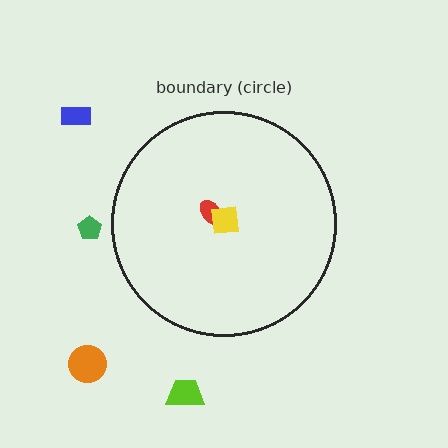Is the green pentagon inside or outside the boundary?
Outside.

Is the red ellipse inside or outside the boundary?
Inside.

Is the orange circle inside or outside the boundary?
Outside.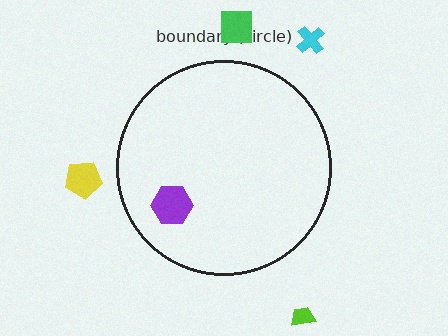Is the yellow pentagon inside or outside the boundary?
Outside.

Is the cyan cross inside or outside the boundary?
Outside.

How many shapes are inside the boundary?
1 inside, 4 outside.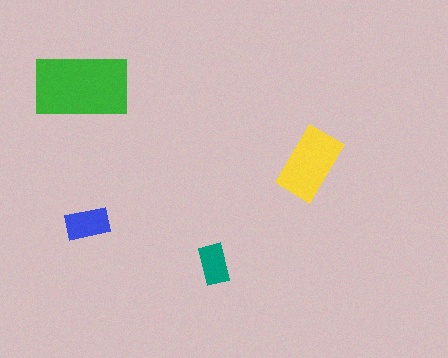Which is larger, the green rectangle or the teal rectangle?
The green one.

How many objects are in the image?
There are 4 objects in the image.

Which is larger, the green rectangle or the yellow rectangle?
The green one.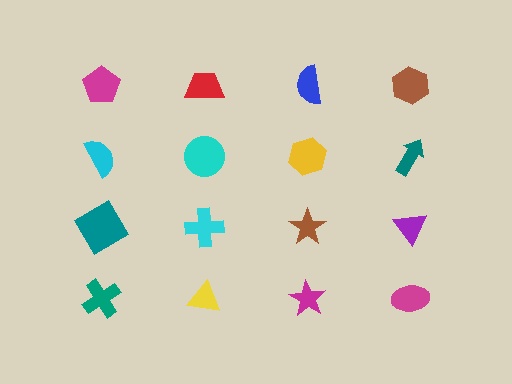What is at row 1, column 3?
A blue semicircle.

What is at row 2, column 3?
A yellow hexagon.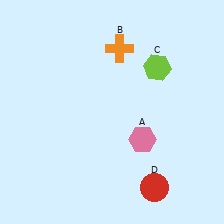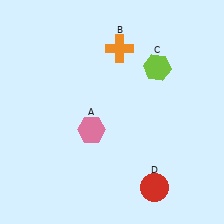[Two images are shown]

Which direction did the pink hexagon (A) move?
The pink hexagon (A) moved left.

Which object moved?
The pink hexagon (A) moved left.